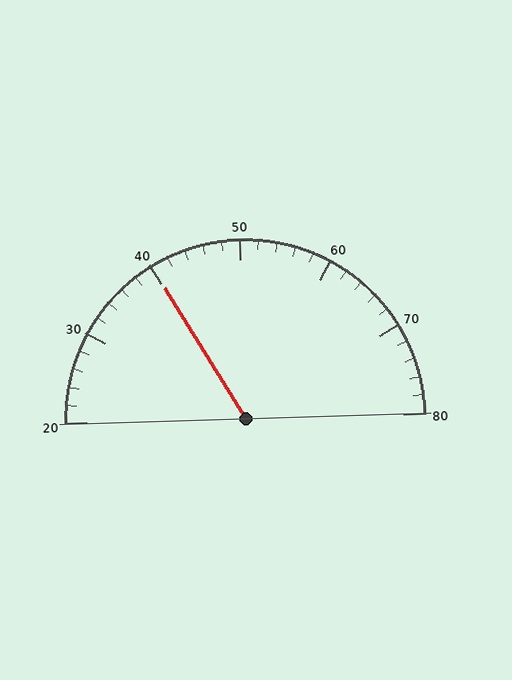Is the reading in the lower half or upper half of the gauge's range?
The reading is in the lower half of the range (20 to 80).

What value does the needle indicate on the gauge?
The needle indicates approximately 40.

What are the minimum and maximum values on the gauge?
The gauge ranges from 20 to 80.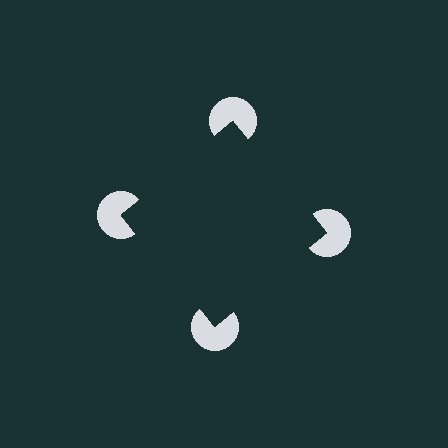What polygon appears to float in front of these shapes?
An illusory square — its edges are inferred from the aligned wedge cuts in the pac-man discs, not physically drawn.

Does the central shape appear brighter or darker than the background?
It typically appears slightly darker than the background, even though no actual brightness change is drawn.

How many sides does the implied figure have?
4 sides.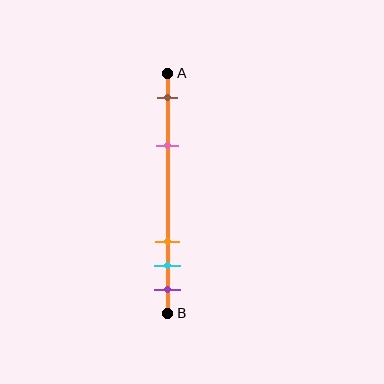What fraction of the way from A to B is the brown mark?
The brown mark is approximately 10% (0.1) of the way from A to B.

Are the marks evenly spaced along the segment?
No, the marks are not evenly spaced.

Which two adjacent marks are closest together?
The cyan and purple marks are the closest adjacent pair.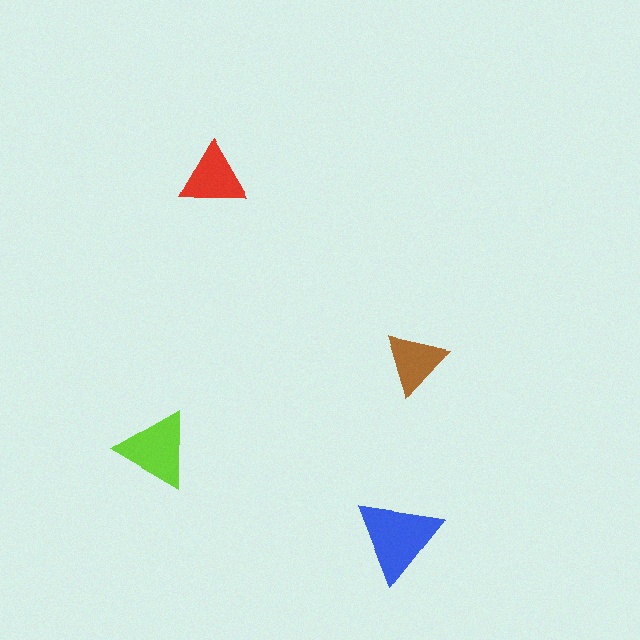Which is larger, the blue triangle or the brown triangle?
The blue one.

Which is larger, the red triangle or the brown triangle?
The red one.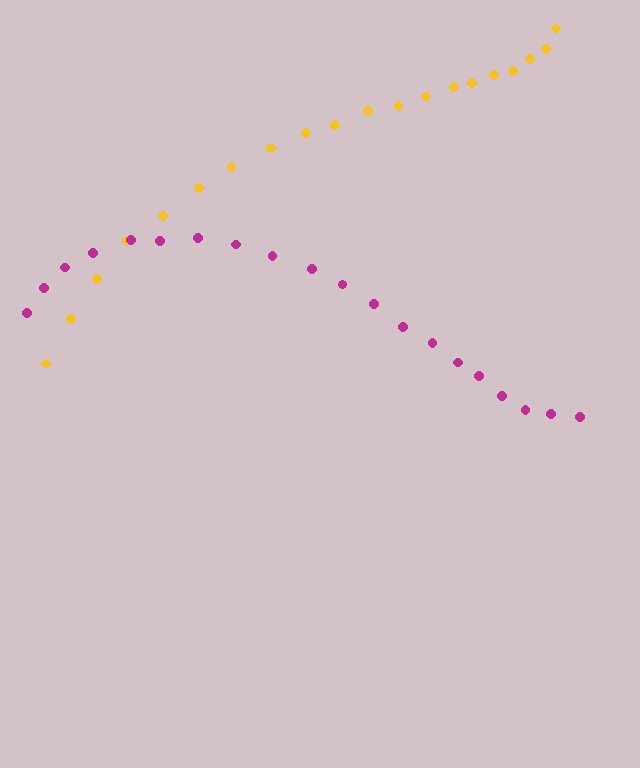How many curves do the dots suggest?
There are 2 distinct paths.